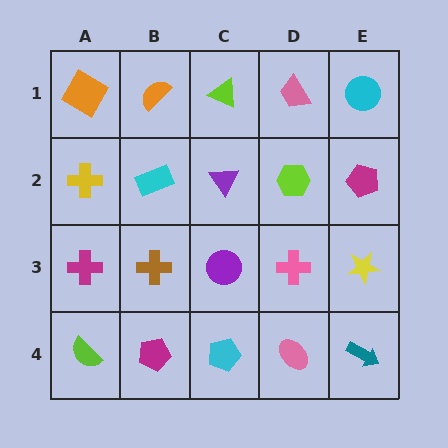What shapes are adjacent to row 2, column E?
A cyan circle (row 1, column E), a yellow star (row 3, column E), a lime hexagon (row 2, column D).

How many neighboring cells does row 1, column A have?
2.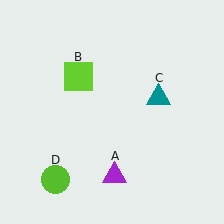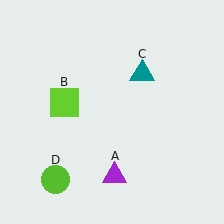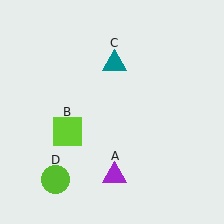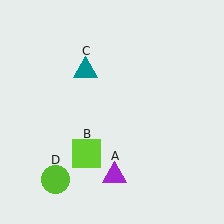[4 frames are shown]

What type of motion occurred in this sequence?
The lime square (object B), teal triangle (object C) rotated counterclockwise around the center of the scene.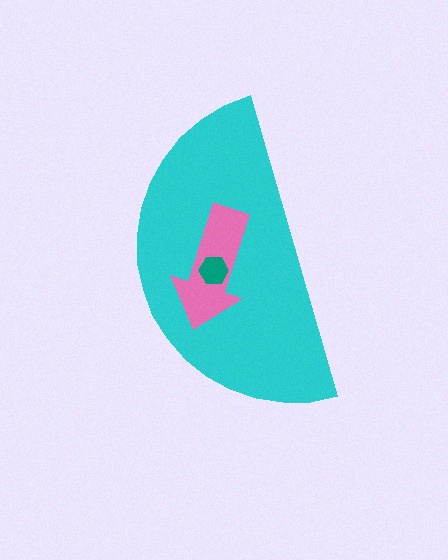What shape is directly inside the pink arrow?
The teal hexagon.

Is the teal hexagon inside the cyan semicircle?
Yes.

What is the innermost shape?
The teal hexagon.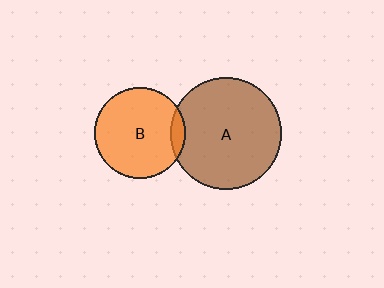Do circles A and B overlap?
Yes.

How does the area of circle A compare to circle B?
Approximately 1.5 times.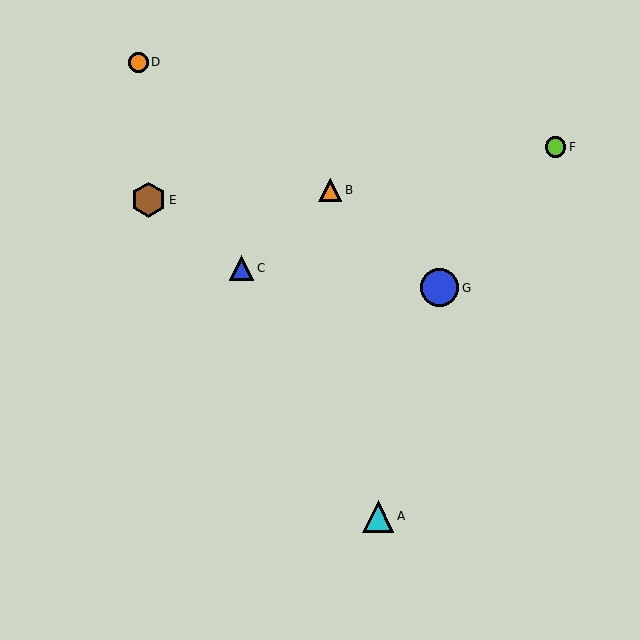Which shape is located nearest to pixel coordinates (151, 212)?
The brown hexagon (labeled E) at (149, 200) is nearest to that location.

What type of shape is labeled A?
Shape A is a cyan triangle.